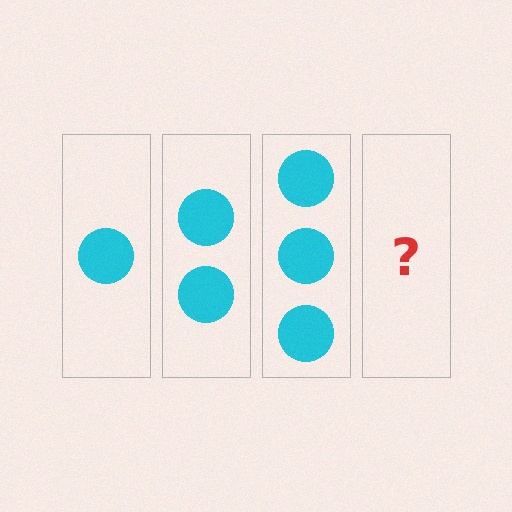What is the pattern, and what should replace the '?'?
The pattern is that each step adds one more circle. The '?' should be 4 circles.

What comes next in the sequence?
The next element should be 4 circles.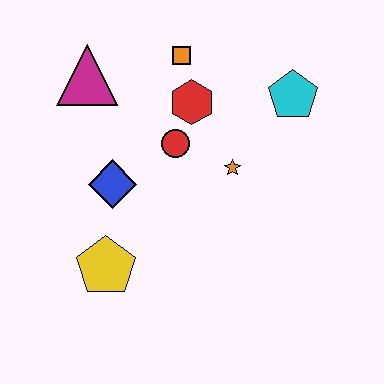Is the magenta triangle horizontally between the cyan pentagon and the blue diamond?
No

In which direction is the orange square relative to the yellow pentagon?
The orange square is above the yellow pentagon.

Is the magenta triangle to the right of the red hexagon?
No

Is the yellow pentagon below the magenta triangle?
Yes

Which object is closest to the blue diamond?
The red circle is closest to the blue diamond.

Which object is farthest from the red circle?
The yellow pentagon is farthest from the red circle.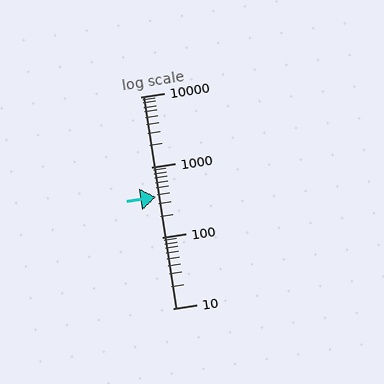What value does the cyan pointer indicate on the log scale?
The pointer indicates approximately 380.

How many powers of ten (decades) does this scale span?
The scale spans 3 decades, from 10 to 10000.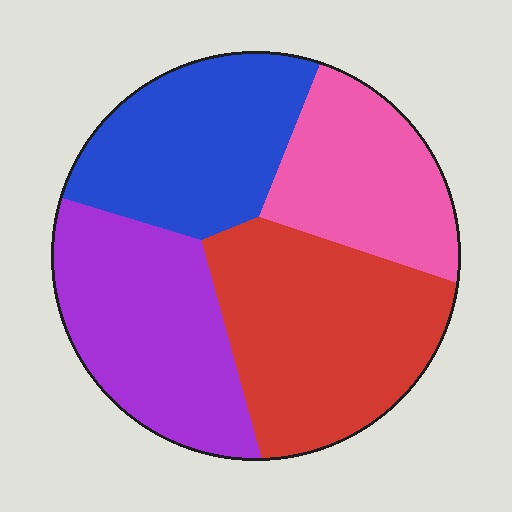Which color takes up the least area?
Pink, at roughly 20%.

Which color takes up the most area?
Red, at roughly 30%.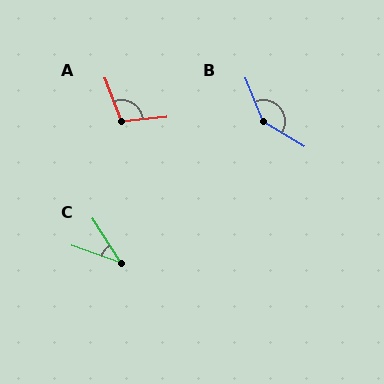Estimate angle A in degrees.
Approximately 104 degrees.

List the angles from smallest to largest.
C (38°), A (104°), B (143°).